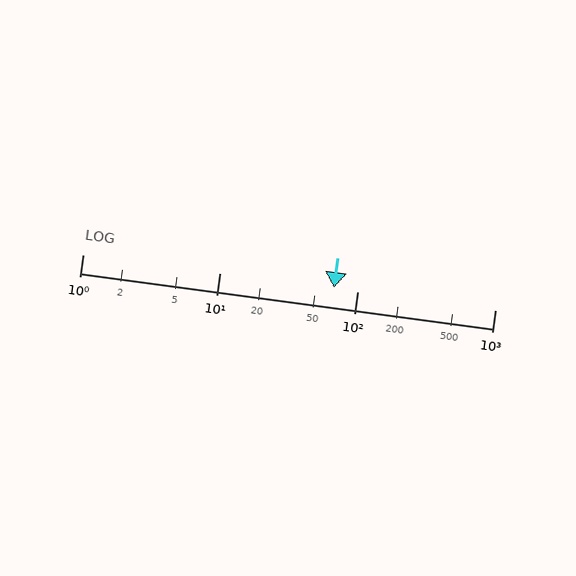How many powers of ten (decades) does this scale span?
The scale spans 3 decades, from 1 to 1000.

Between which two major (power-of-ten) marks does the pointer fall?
The pointer is between 10 and 100.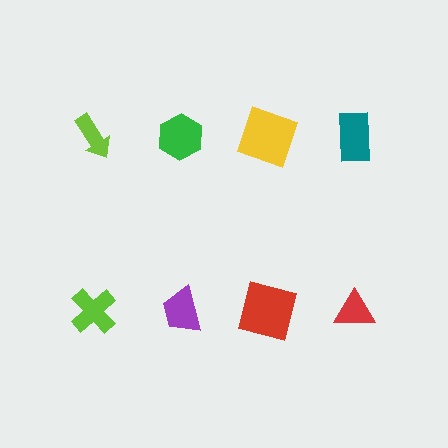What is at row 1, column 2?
A green hexagon.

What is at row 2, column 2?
A purple trapezoid.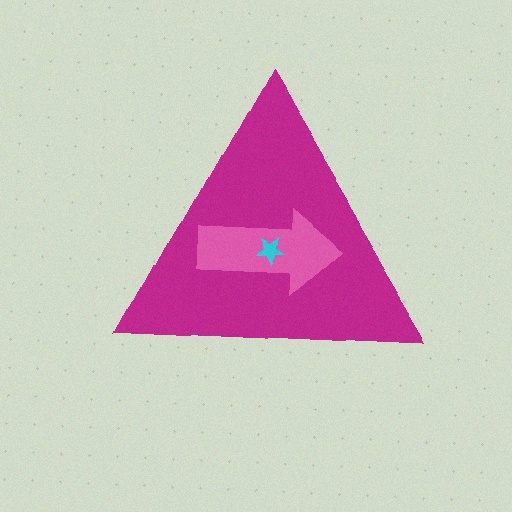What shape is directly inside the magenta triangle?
The pink arrow.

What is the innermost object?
The cyan star.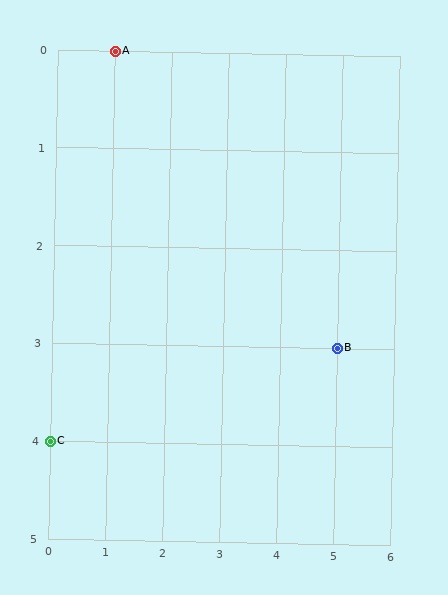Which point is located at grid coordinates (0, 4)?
Point C is at (0, 4).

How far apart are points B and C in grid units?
Points B and C are 5 columns and 1 row apart (about 5.1 grid units diagonally).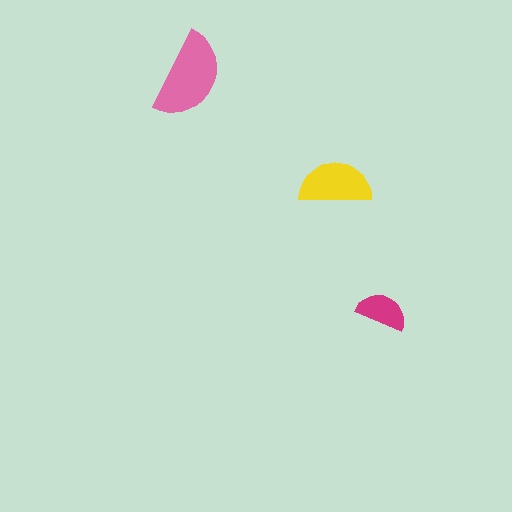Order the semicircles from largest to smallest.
the pink one, the yellow one, the magenta one.